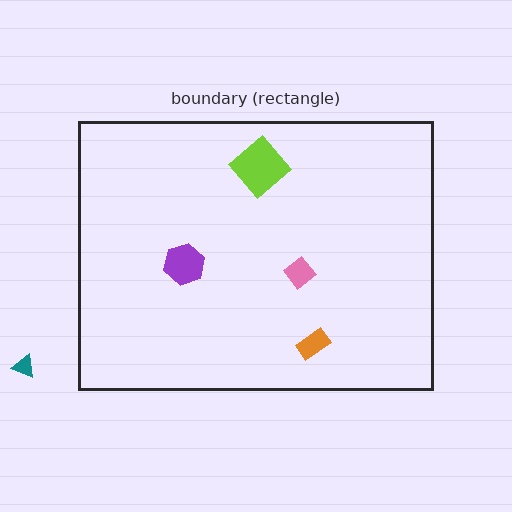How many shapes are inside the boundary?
4 inside, 1 outside.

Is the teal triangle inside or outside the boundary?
Outside.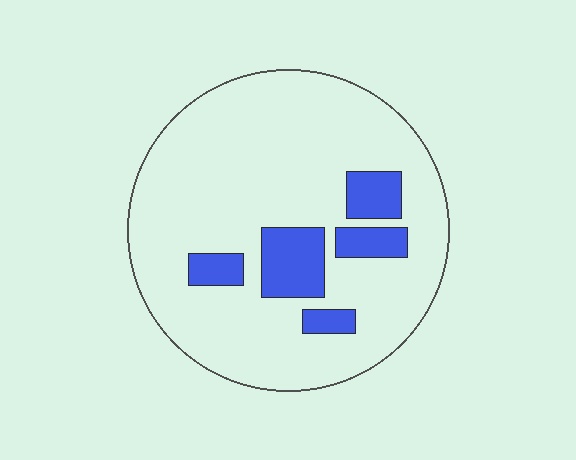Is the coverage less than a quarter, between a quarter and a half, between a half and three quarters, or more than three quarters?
Less than a quarter.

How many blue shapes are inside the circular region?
5.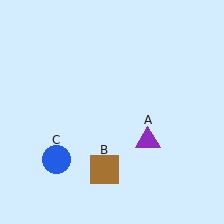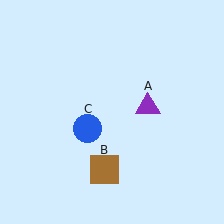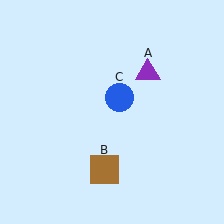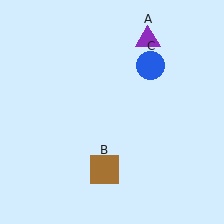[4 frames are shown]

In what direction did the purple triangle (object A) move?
The purple triangle (object A) moved up.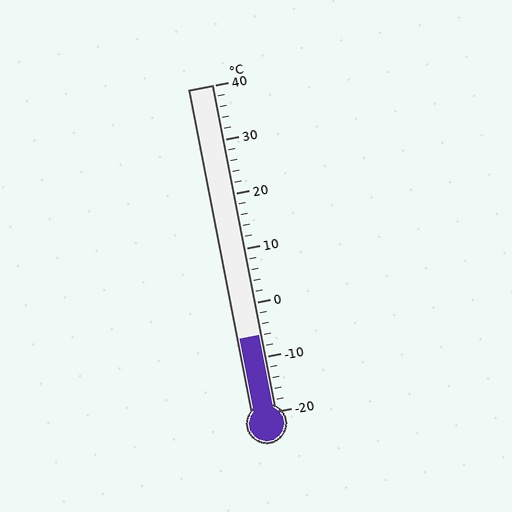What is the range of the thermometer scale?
The thermometer scale ranges from -20°C to 40°C.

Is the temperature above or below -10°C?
The temperature is above -10°C.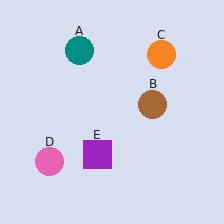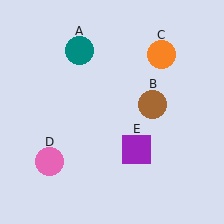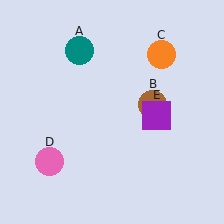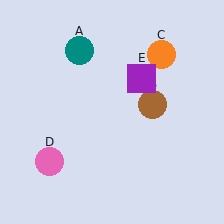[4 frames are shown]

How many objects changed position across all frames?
1 object changed position: purple square (object E).